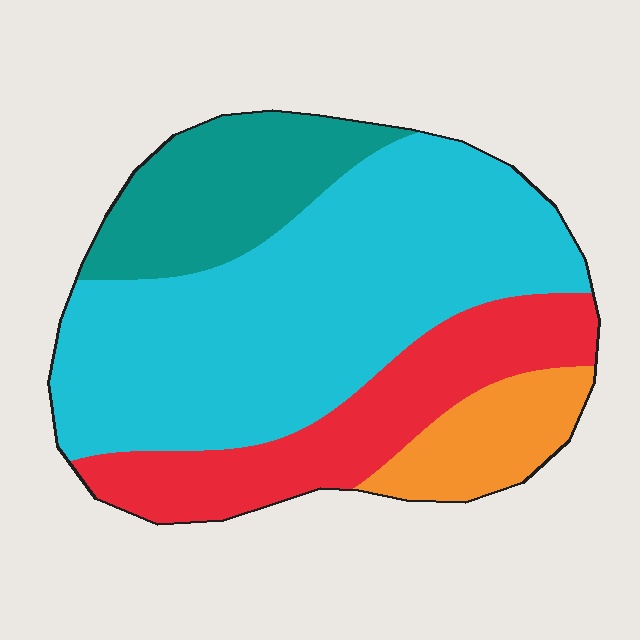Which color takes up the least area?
Orange, at roughly 10%.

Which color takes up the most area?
Cyan, at roughly 50%.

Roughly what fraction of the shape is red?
Red takes up between a sixth and a third of the shape.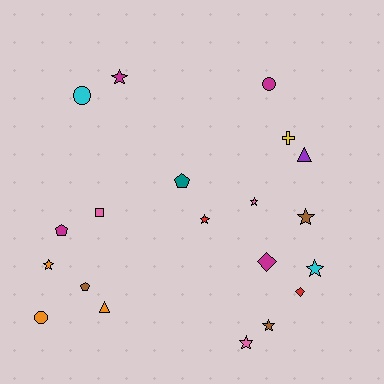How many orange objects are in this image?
There are 3 orange objects.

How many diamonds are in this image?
There are 2 diamonds.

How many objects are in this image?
There are 20 objects.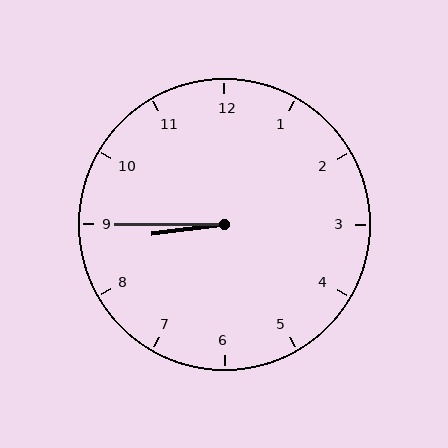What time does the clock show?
8:45.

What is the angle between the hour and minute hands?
Approximately 8 degrees.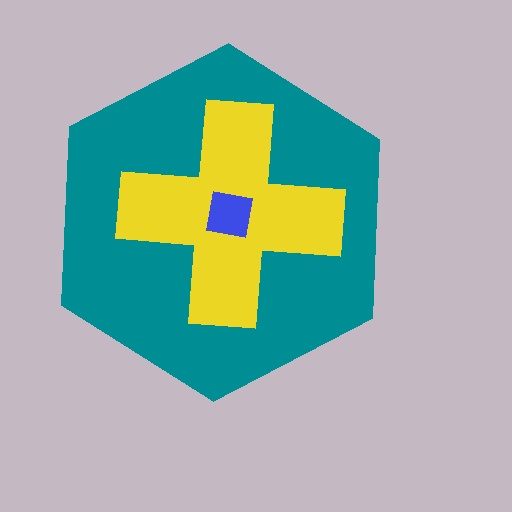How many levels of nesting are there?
3.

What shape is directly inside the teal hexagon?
The yellow cross.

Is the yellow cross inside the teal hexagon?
Yes.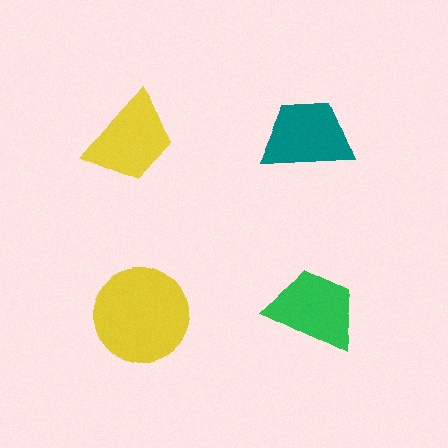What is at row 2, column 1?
A yellow circle.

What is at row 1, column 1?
A yellow trapezoid.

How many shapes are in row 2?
2 shapes.